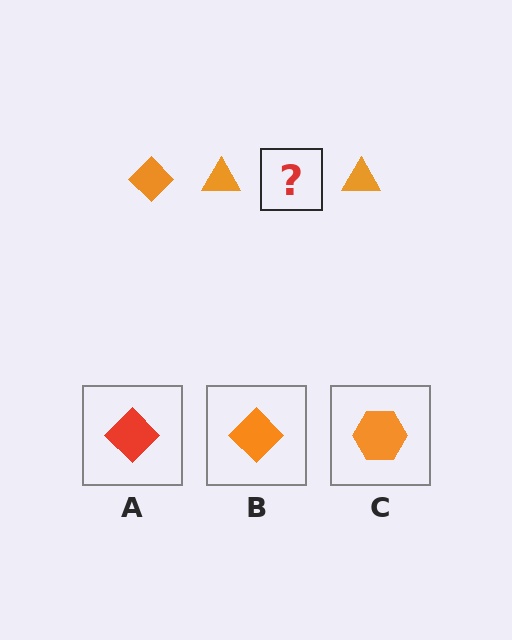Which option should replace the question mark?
Option B.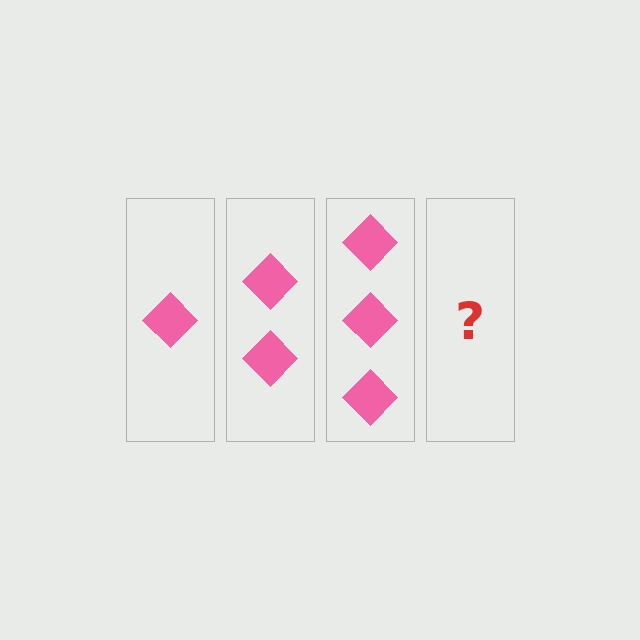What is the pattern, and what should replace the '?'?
The pattern is that each step adds one more diamond. The '?' should be 4 diamonds.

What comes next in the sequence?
The next element should be 4 diamonds.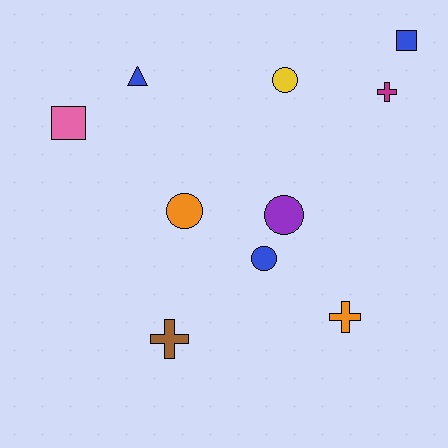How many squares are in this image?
There are 2 squares.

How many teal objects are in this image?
There are no teal objects.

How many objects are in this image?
There are 10 objects.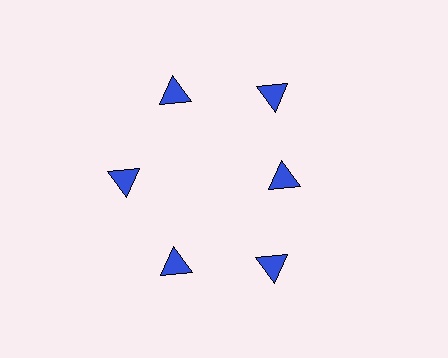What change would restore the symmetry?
The symmetry would be restored by moving it outward, back onto the ring so that all 6 triangles sit at equal angles and equal distance from the center.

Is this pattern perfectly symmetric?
No. The 6 blue triangles are arranged in a ring, but one element near the 3 o'clock position is pulled inward toward the center, breaking the 6-fold rotational symmetry.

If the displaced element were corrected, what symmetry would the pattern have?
It would have 6-fold rotational symmetry — the pattern would map onto itself every 60 degrees.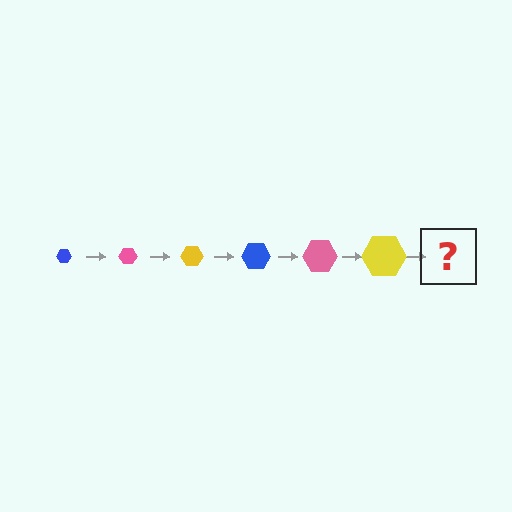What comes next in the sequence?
The next element should be a blue hexagon, larger than the previous one.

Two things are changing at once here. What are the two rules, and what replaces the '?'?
The two rules are that the hexagon grows larger each step and the color cycles through blue, pink, and yellow. The '?' should be a blue hexagon, larger than the previous one.